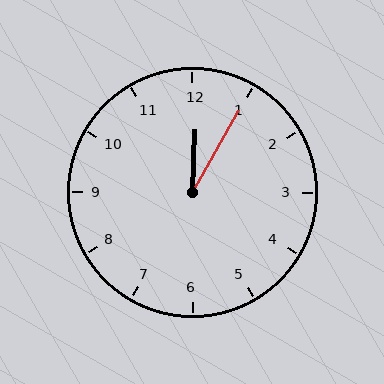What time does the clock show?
12:05.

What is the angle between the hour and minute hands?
Approximately 28 degrees.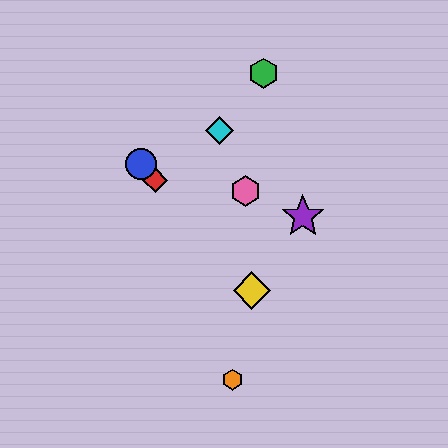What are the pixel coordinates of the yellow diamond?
The yellow diamond is at (252, 290).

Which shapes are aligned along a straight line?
The red diamond, the blue circle, the yellow diamond are aligned along a straight line.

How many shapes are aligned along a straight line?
3 shapes (the red diamond, the blue circle, the yellow diamond) are aligned along a straight line.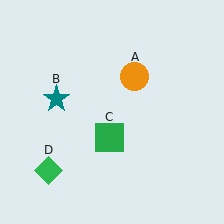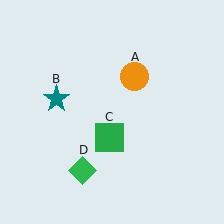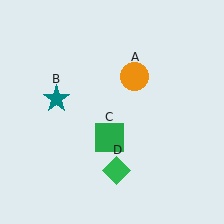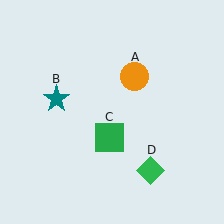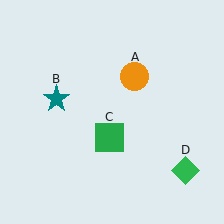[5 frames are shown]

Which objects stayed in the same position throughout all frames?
Orange circle (object A) and teal star (object B) and green square (object C) remained stationary.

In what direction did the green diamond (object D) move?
The green diamond (object D) moved right.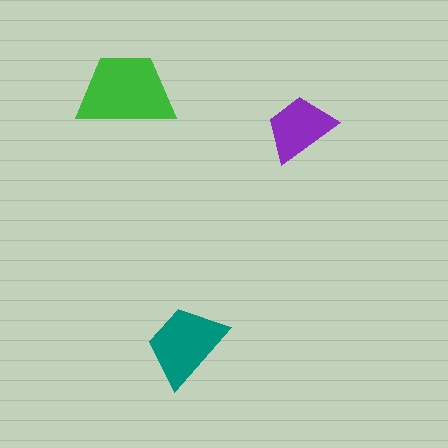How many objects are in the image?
There are 3 objects in the image.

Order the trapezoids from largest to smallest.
the green one, the teal one, the purple one.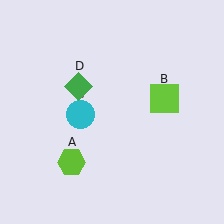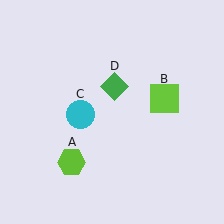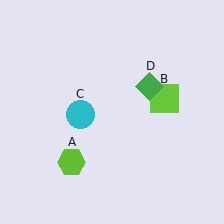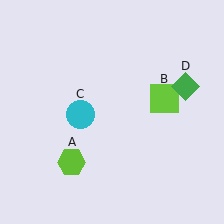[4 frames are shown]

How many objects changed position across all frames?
1 object changed position: green diamond (object D).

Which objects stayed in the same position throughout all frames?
Lime hexagon (object A) and lime square (object B) and cyan circle (object C) remained stationary.